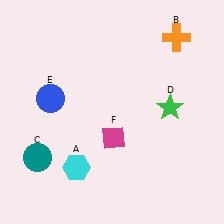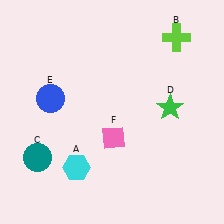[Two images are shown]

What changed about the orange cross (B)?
In Image 1, B is orange. In Image 2, it changed to lime.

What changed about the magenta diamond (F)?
In Image 1, F is magenta. In Image 2, it changed to pink.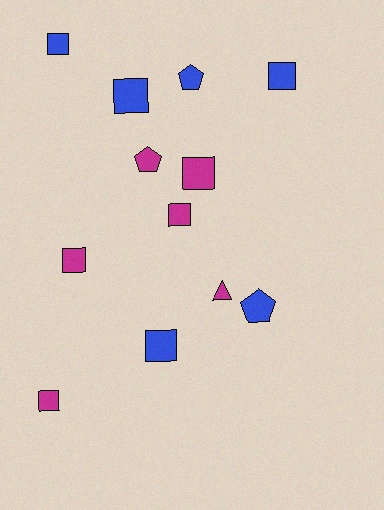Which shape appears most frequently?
Square, with 8 objects.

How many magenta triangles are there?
There is 1 magenta triangle.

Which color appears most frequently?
Magenta, with 6 objects.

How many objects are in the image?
There are 12 objects.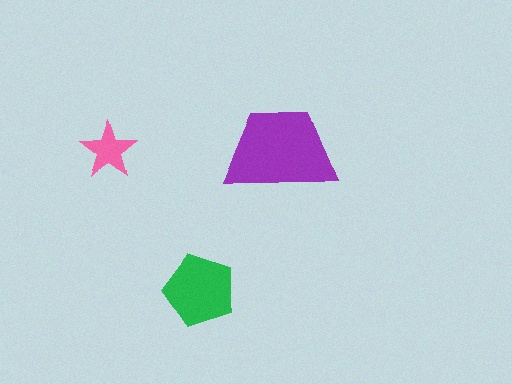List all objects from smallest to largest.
The pink star, the green pentagon, the purple trapezoid.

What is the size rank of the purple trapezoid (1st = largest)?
1st.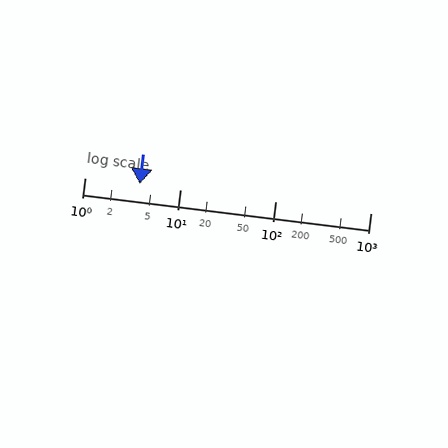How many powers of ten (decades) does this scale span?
The scale spans 3 decades, from 1 to 1000.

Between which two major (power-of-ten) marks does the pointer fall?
The pointer is between 1 and 10.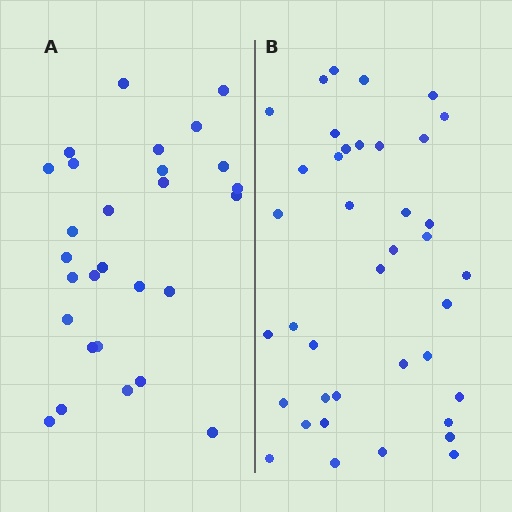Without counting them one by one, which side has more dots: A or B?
Region B (the right region) has more dots.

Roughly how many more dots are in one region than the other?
Region B has roughly 12 or so more dots than region A.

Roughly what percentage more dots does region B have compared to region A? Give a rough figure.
About 40% more.